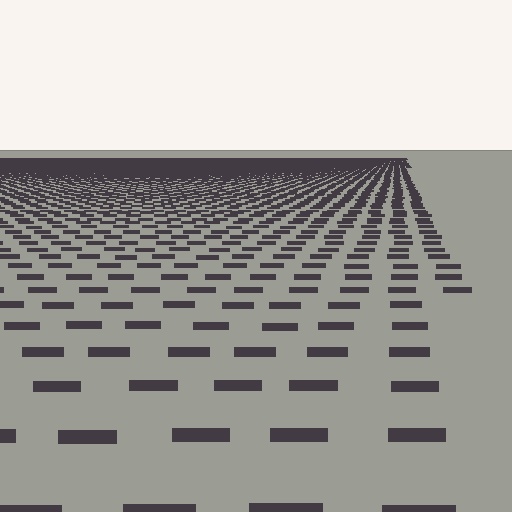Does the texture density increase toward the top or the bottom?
Density increases toward the top.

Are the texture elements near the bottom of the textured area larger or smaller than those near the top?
Larger. Near the bottom, elements are closer to the viewer and appear at a bigger on-screen size.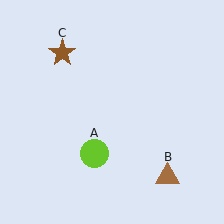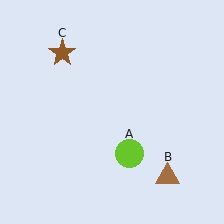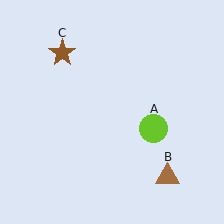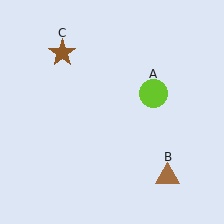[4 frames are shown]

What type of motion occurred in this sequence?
The lime circle (object A) rotated counterclockwise around the center of the scene.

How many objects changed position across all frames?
1 object changed position: lime circle (object A).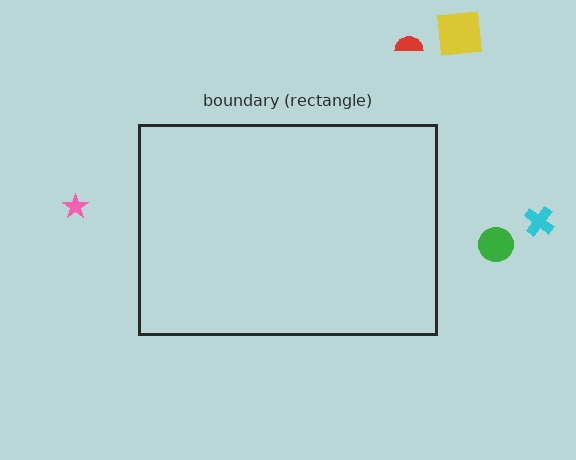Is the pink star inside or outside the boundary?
Outside.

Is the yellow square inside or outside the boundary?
Outside.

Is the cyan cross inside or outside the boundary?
Outside.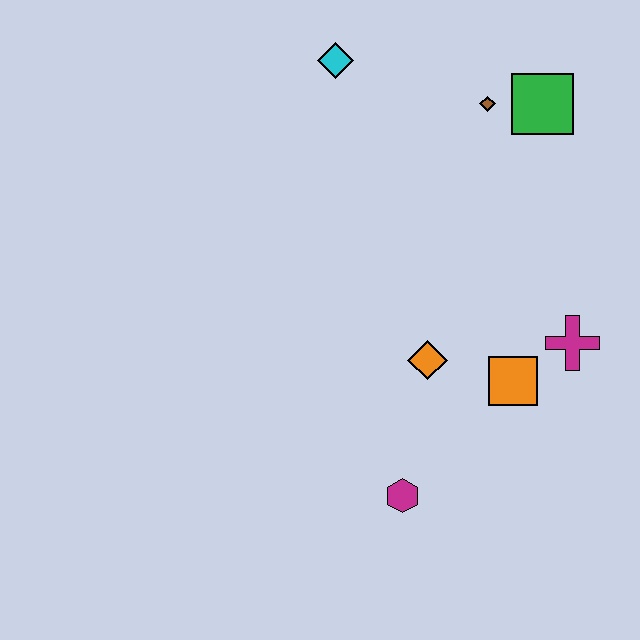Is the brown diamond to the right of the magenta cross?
No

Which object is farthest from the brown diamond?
The magenta hexagon is farthest from the brown diamond.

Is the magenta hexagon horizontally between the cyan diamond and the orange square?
Yes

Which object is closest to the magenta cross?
The orange square is closest to the magenta cross.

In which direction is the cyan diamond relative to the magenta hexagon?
The cyan diamond is above the magenta hexagon.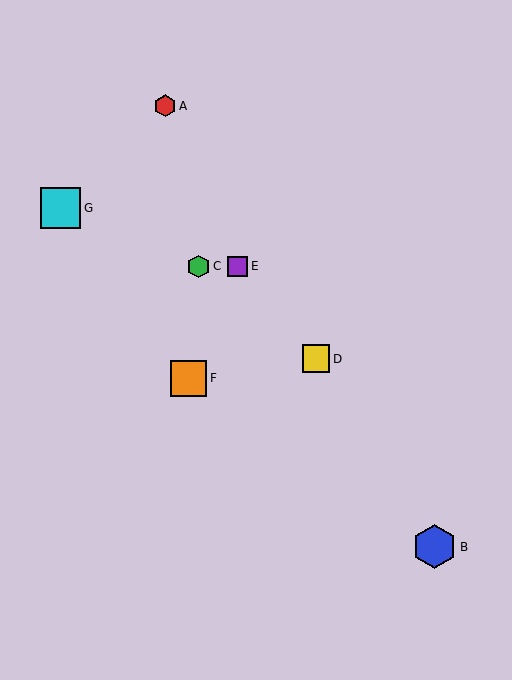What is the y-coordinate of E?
Object E is at y≈266.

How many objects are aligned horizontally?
2 objects (C, E) are aligned horizontally.